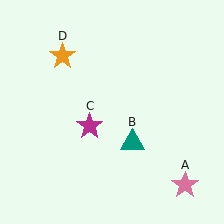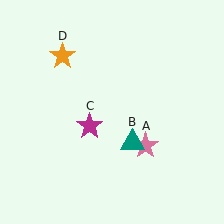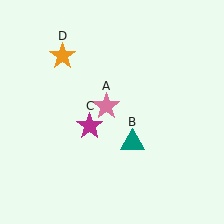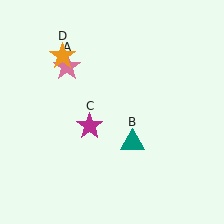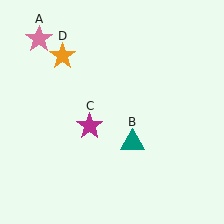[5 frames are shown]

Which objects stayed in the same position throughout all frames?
Teal triangle (object B) and magenta star (object C) and orange star (object D) remained stationary.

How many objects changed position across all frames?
1 object changed position: pink star (object A).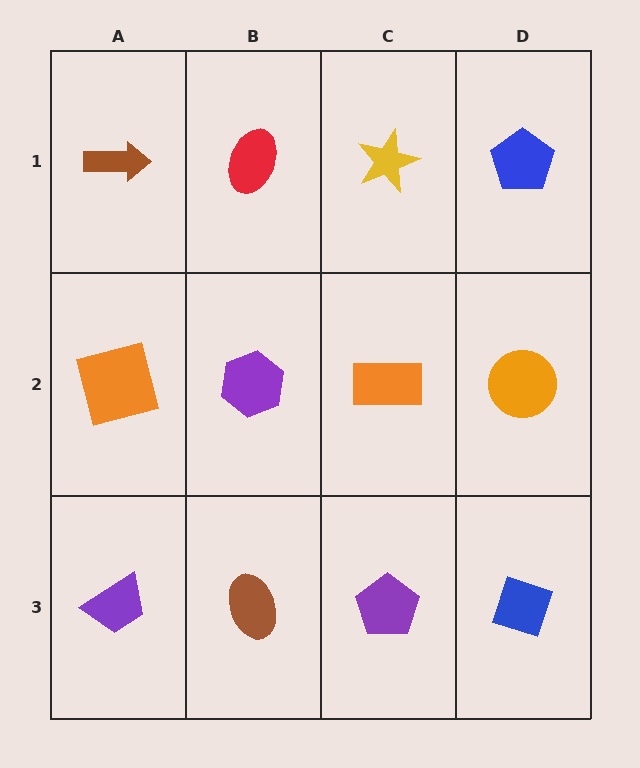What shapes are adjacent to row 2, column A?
A brown arrow (row 1, column A), a purple trapezoid (row 3, column A), a purple hexagon (row 2, column B).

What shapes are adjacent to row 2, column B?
A red ellipse (row 1, column B), a brown ellipse (row 3, column B), an orange square (row 2, column A), an orange rectangle (row 2, column C).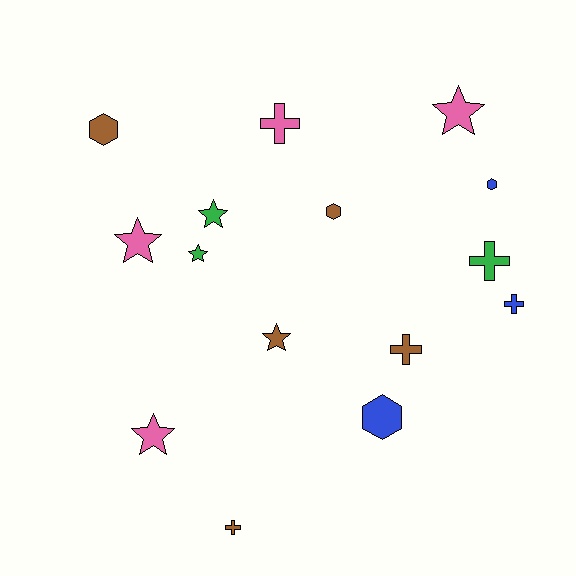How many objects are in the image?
There are 15 objects.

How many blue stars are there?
There are no blue stars.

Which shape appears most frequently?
Star, with 6 objects.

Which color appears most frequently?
Brown, with 5 objects.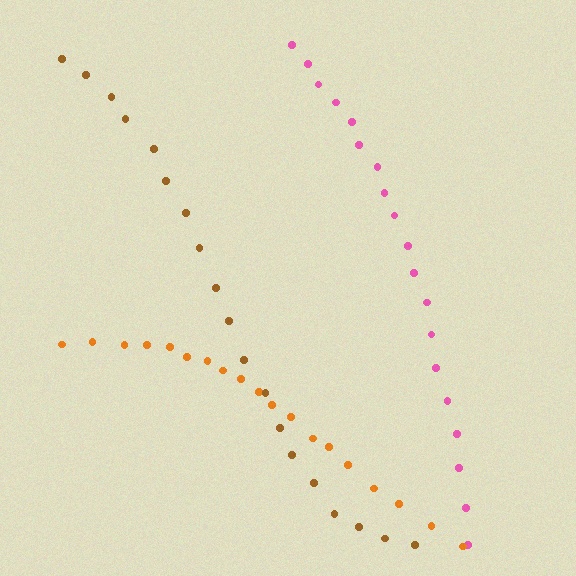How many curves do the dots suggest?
There are 3 distinct paths.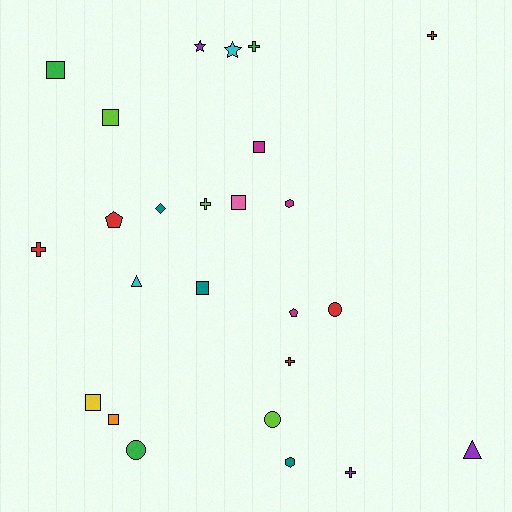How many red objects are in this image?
There are 4 red objects.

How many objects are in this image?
There are 25 objects.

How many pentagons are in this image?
There are 2 pentagons.